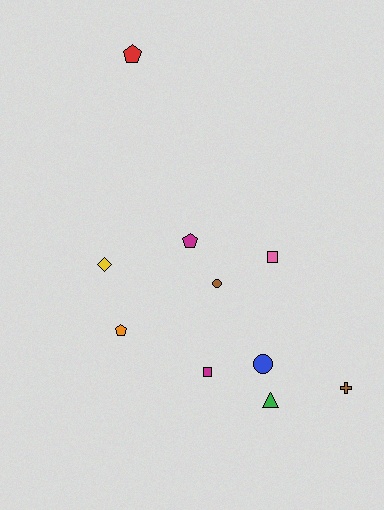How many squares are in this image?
There are 2 squares.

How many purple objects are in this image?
There are no purple objects.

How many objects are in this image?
There are 10 objects.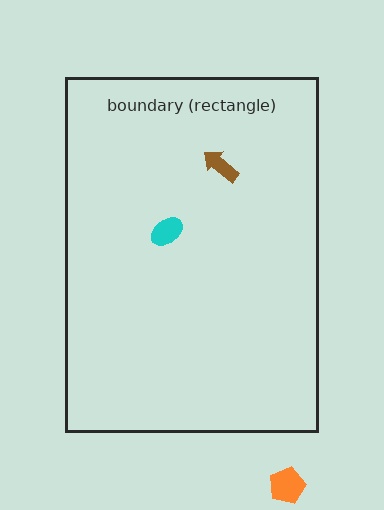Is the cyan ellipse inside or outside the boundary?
Inside.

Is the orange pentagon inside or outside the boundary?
Outside.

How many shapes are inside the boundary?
2 inside, 1 outside.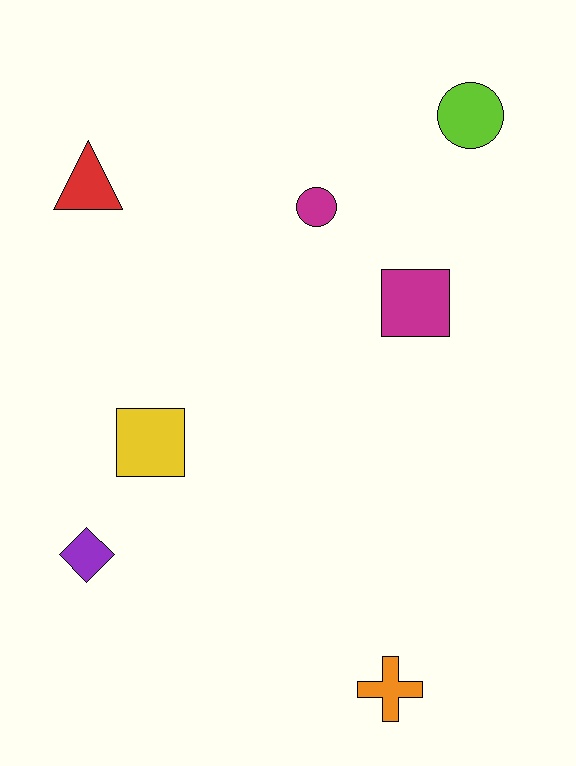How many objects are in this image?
There are 7 objects.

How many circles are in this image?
There are 2 circles.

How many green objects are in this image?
There are no green objects.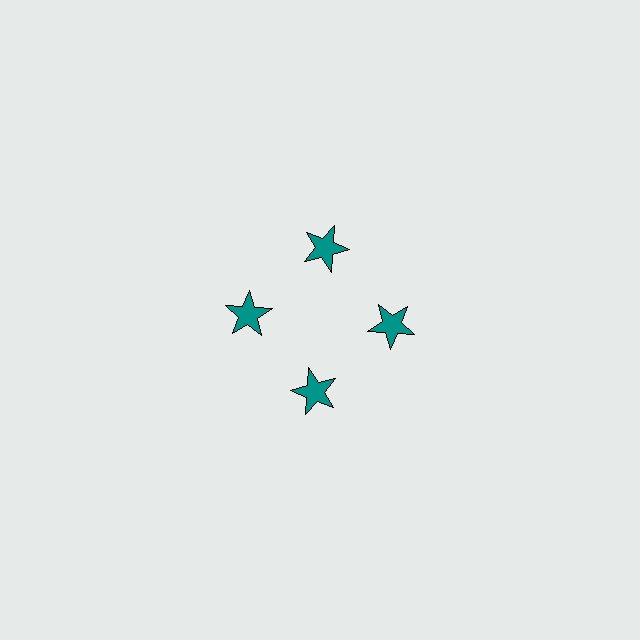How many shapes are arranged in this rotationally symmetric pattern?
There are 4 shapes, arranged in 4 groups of 1.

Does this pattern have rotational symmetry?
Yes, this pattern has 4-fold rotational symmetry. It looks the same after rotating 90 degrees around the center.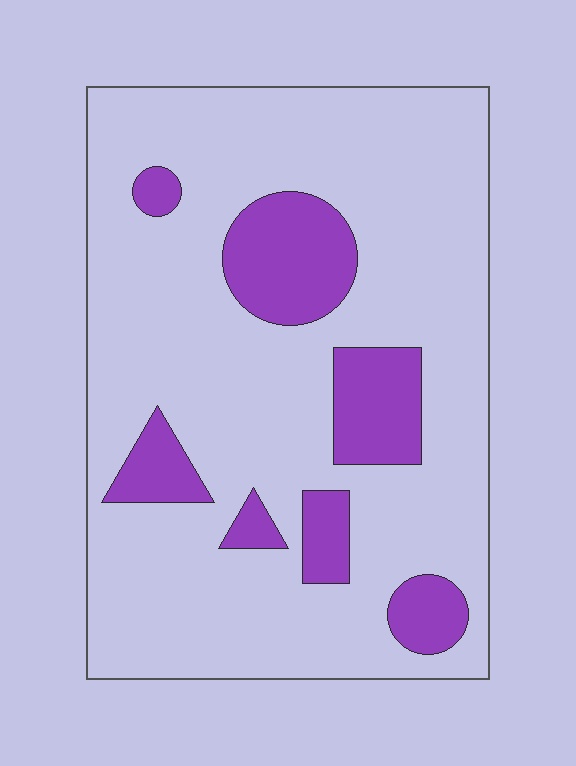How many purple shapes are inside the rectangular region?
7.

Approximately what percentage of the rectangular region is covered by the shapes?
Approximately 20%.